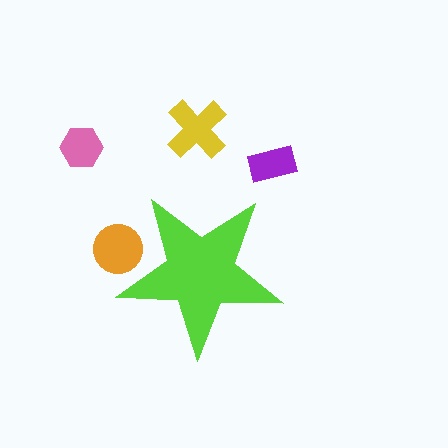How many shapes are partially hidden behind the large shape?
1 shape is partially hidden.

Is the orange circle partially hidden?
Yes, the orange circle is partially hidden behind the lime star.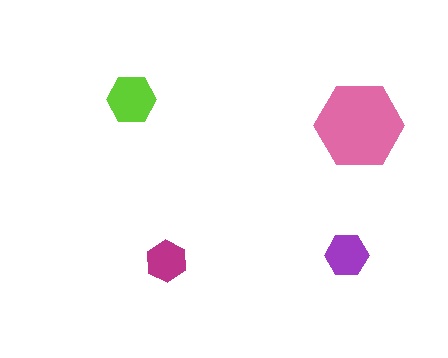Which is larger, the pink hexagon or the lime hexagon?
The pink one.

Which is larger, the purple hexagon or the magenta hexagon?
The purple one.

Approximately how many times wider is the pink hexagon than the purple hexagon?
About 2 times wider.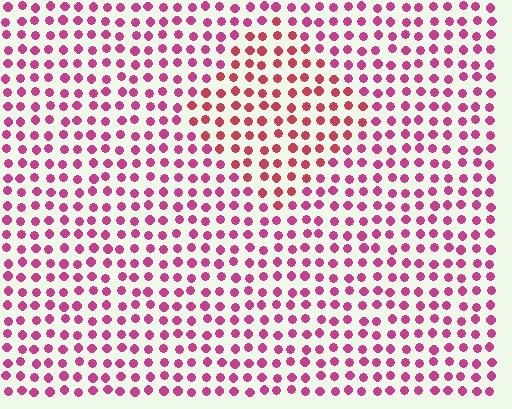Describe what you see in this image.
The image is filled with small magenta elements in a uniform arrangement. A diamond-shaped region is visible where the elements are tinted to a slightly different hue, forming a subtle color boundary.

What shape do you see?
I see a diamond.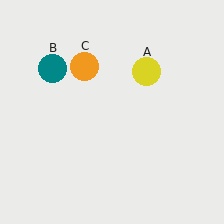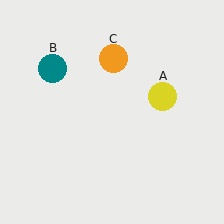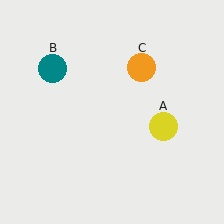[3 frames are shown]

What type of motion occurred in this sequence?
The yellow circle (object A), orange circle (object C) rotated clockwise around the center of the scene.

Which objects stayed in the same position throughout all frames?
Teal circle (object B) remained stationary.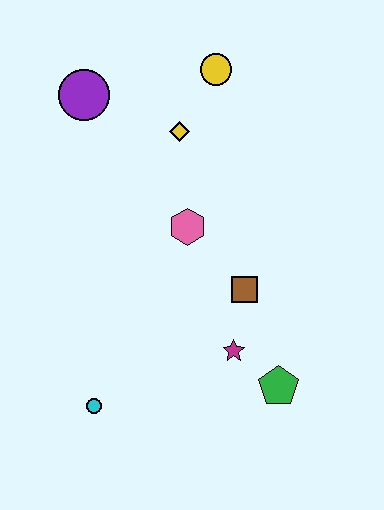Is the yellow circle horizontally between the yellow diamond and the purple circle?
No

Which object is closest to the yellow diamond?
The yellow circle is closest to the yellow diamond.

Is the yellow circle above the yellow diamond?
Yes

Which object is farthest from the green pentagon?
The purple circle is farthest from the green pentagon.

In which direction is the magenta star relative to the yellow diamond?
The magenta star is below the yellow diamond.